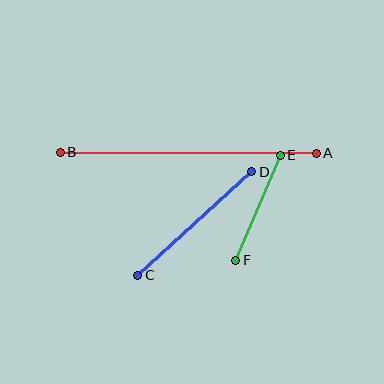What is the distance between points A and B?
The distance is approximately 256 pixels.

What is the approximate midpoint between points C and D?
The midpoint is at approximately (195, 223) pixels.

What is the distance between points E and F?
The distance is approximately 114 pixels.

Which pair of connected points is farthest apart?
Points A and B are farthest apart.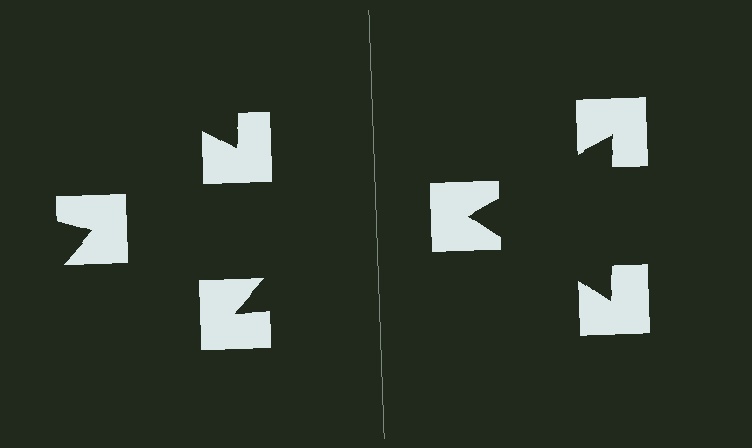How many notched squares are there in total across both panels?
6 — 3 on each side.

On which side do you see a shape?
An illusory triangle appears on the right side. On the left side the wedge cuts are rotated, so no coherent shape forms.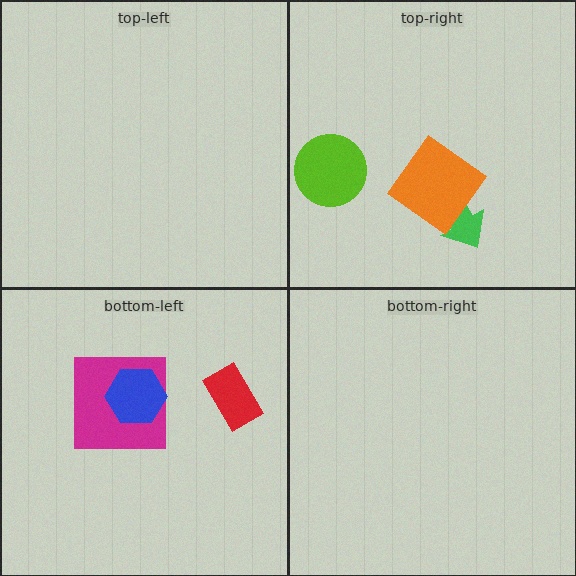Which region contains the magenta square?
The bottom-left region.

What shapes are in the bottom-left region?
The magenta square, the red rectangle, the blue hexagon.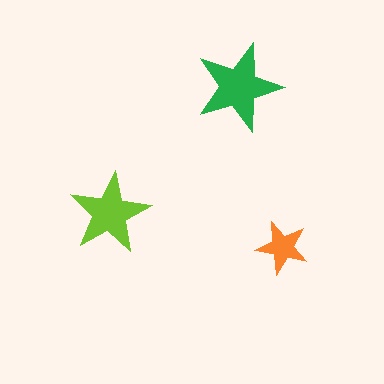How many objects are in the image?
There are 3 objects in the image.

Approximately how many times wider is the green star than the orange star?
About 1.5 times wider.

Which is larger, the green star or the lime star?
The green one.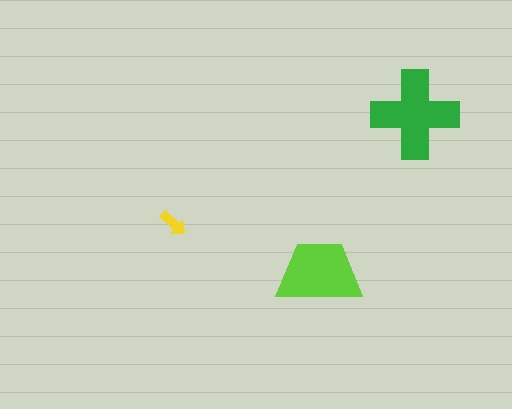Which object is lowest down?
The lime trapezoid is bottommost.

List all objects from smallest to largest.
The yellow arrow, the lime trapezoid, the green cross.